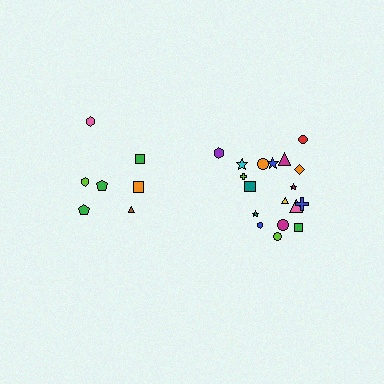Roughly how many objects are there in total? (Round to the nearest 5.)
Roughly 25 objects in total.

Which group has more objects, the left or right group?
The right group.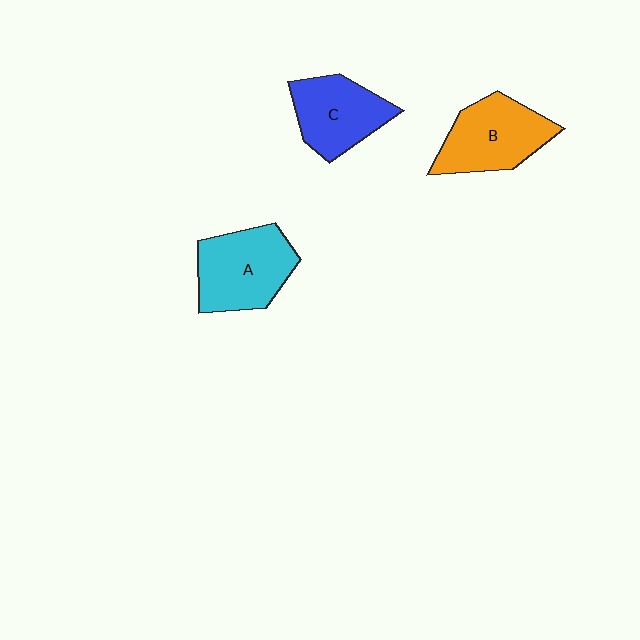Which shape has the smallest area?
Shape C (blue).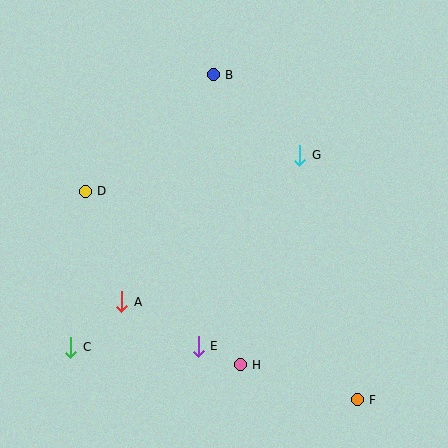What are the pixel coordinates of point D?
Point D is at (85, 191).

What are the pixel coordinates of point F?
Point F is at (357, 400).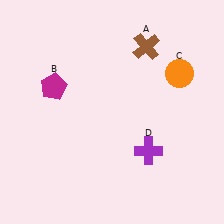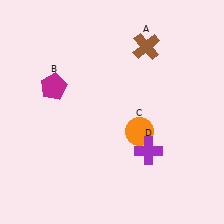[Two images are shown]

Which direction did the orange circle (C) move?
The orange circle (C) moved down.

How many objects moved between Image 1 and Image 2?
1 object moved between the two images.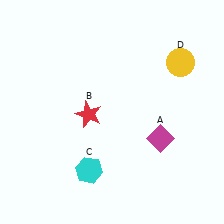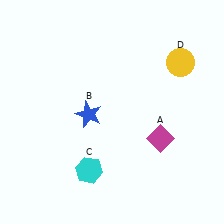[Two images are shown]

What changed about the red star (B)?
In Image 1, B is red. In Image 2, it changed to blue.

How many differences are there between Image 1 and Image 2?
There is 1 difference between the two images.